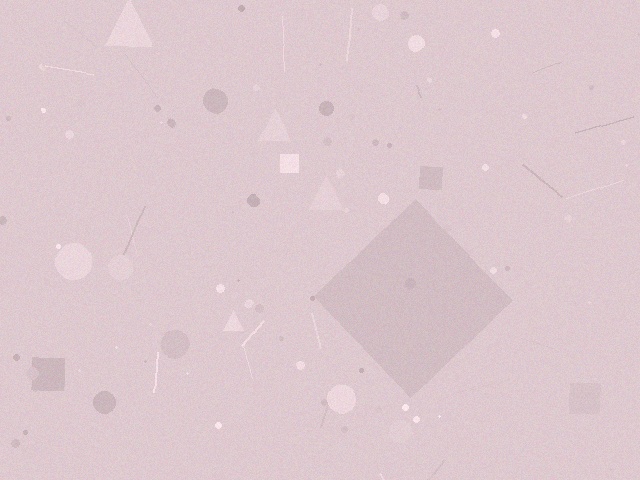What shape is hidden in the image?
A diamond is hidden in the image.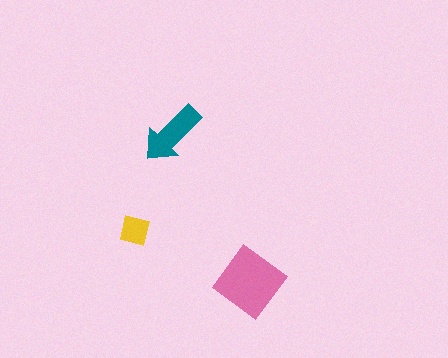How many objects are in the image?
There are 3 objects in the image.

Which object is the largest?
The pink diamond.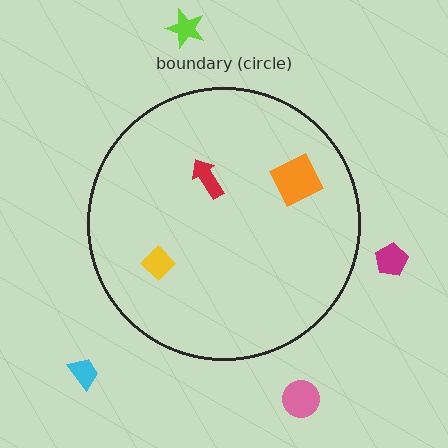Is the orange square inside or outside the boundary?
Inside.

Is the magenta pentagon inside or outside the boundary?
Outside.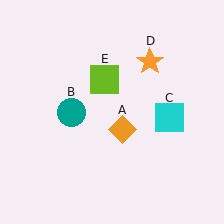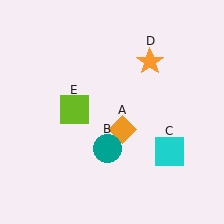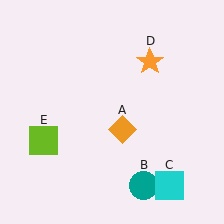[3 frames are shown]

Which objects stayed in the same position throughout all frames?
Orange diamond (object A) and orange star (object D) remained stationary.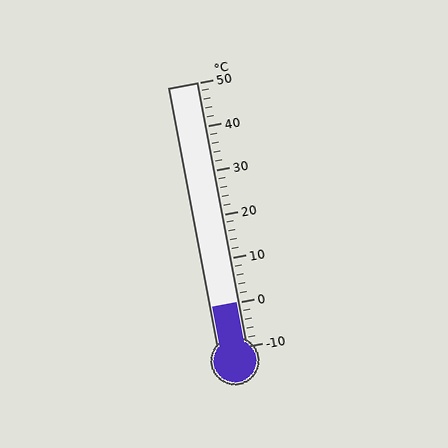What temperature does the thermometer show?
The thermometer shows approximately 0°C.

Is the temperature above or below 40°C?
The temperature is below 40°C.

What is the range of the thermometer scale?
The thermometer scale ranges from -10°C to 50°C.